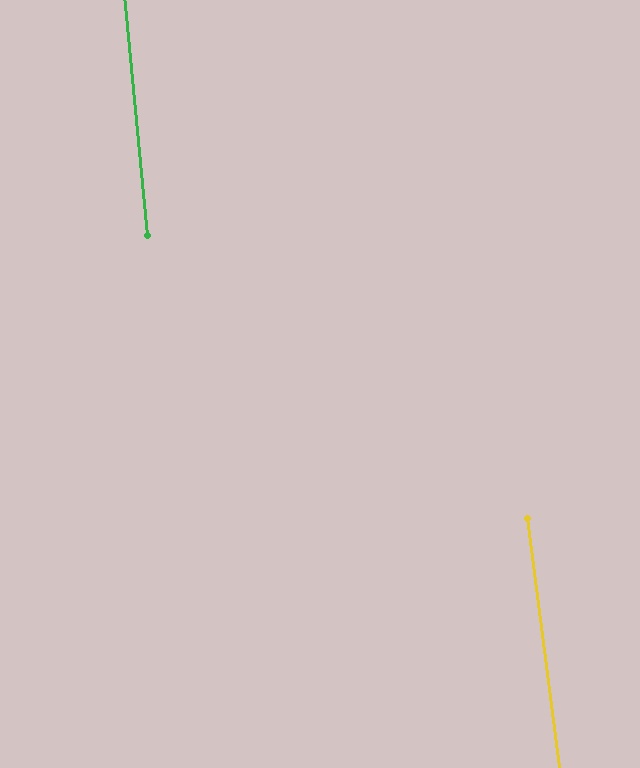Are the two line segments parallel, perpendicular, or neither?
Parallel — their directions differ by only 1.6°.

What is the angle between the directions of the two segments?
Approximately 2 degrees.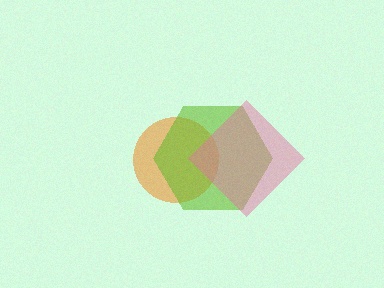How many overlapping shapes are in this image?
There are 3 overlapping shapes in the image.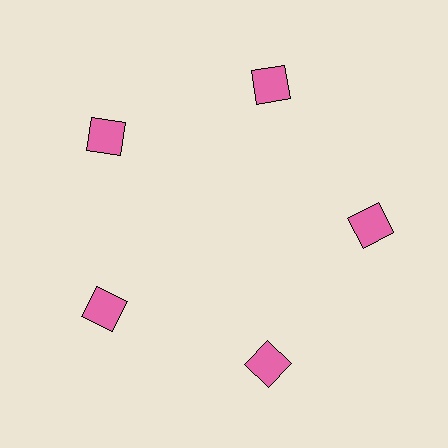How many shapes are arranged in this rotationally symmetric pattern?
There are 5 shapes, arranged in 5 groups of 1.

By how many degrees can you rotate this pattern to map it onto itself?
The pattern maps onto itself every 72 degrees of rotation.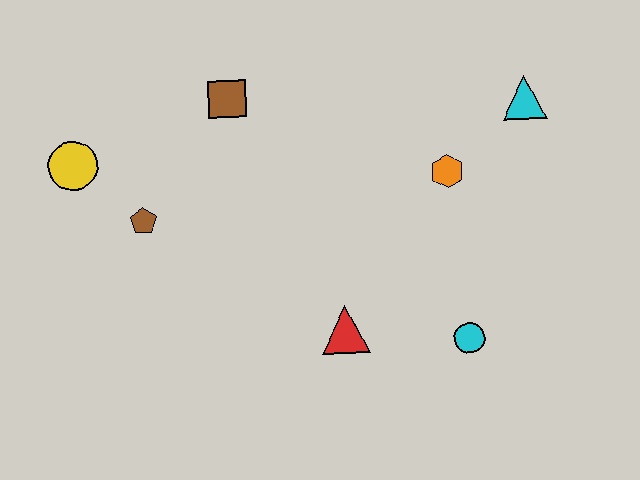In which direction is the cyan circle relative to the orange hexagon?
The cyan circle is below the orange hexagon.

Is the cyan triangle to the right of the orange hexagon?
Yes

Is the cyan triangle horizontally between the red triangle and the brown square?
No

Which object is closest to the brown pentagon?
The yellow circle is closest to the brown pentagon.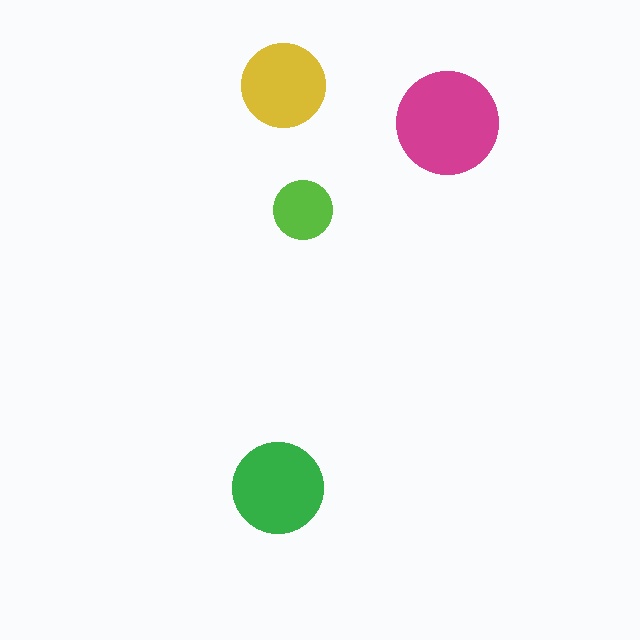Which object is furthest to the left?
The green circle is leftmost.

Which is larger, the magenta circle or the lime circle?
The magenta one.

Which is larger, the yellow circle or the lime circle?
The yellow one.